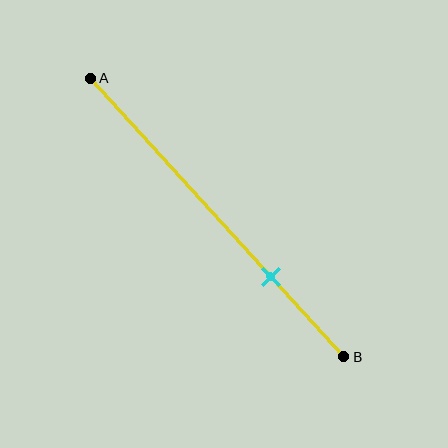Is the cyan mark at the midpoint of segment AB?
No, the mark is at about 70% from A, not at the 50% midpoint.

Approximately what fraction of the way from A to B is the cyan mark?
The cyan mark is approximately 70% of the way from A to B.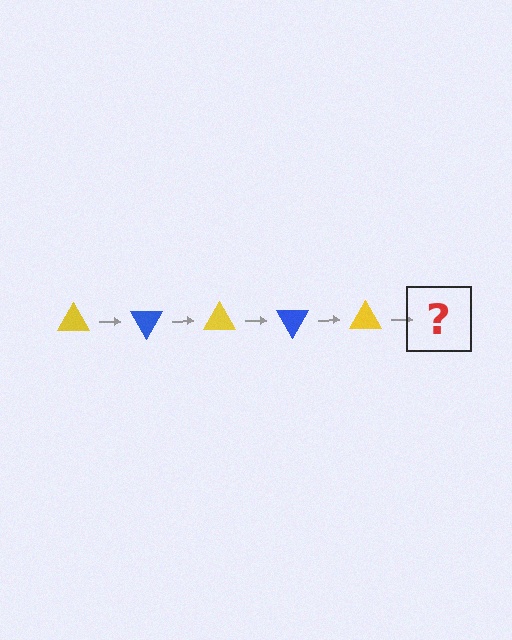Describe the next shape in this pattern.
It should be a blue triangle, rotated 300 degrees from the start.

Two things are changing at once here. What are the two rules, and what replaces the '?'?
The two rules are that it rotates 60 degrees each step and the color cycles through yellow and blue. The '?' should be a blue triangle, rotated 300 degrees from the start.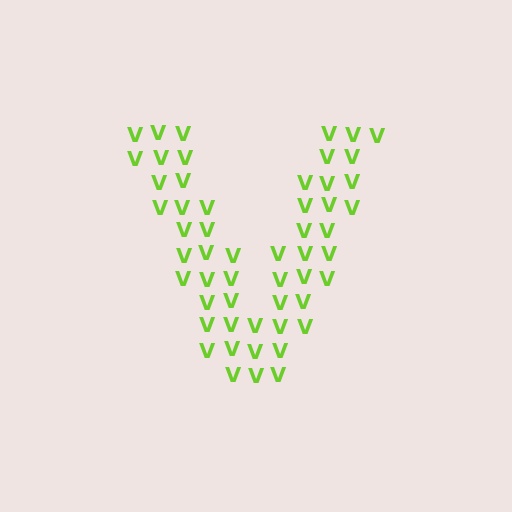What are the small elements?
The small elements are letter V's.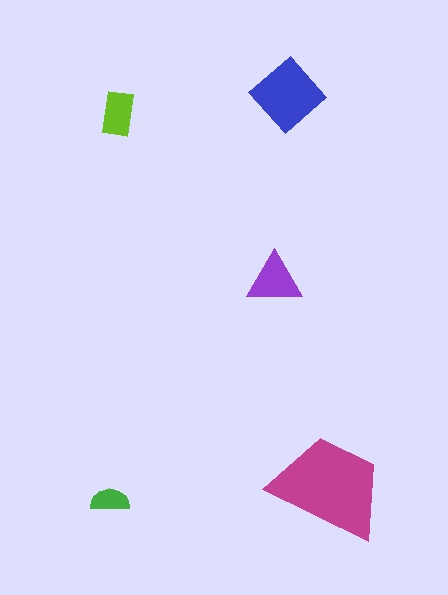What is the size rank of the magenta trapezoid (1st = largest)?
1st.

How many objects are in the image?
There are 5 objects in the image.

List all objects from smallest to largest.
The green semicircle, the lime rectangle, the purple triangle, the blue diamond, the magenta trapezoid.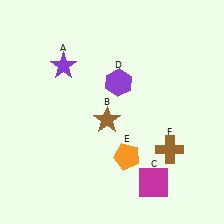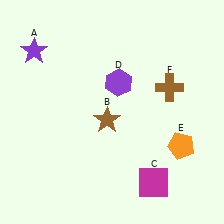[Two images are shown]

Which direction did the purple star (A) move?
The purple star (A) moved left.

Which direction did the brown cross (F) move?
The brown cross (F) moved up.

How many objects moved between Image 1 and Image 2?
3 objects moved between the two images.